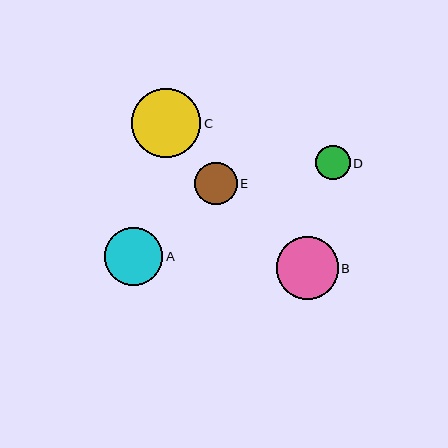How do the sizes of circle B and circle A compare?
Circle B and circle A are approximately the same size.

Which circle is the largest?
Circle C is the largest with a size of approximately 69 pixels.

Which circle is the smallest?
Circle D is the smallest with a size of approximately 35 pixels.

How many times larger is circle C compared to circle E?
Circle C is approximately 1.6 times the size of circle E.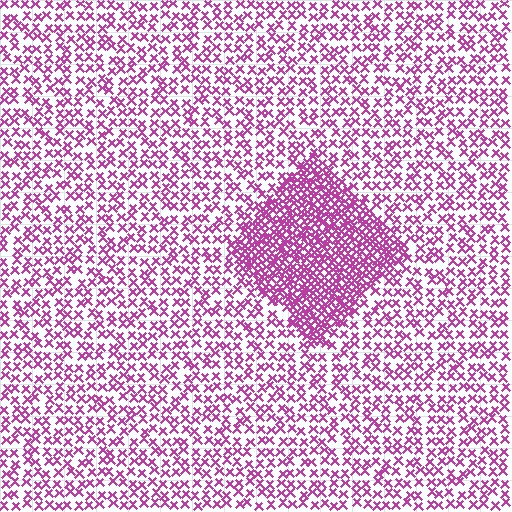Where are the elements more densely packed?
The elements are more densely packed inside the diamond boundary.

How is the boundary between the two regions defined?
The boundary is defined by a change in element density (approximately 2.4x ratio). All elements are the same color, size, and shape.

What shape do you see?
I see a diamond.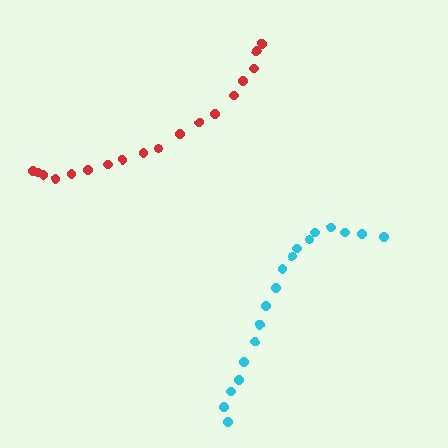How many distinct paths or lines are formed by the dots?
There are 2 distinct paths.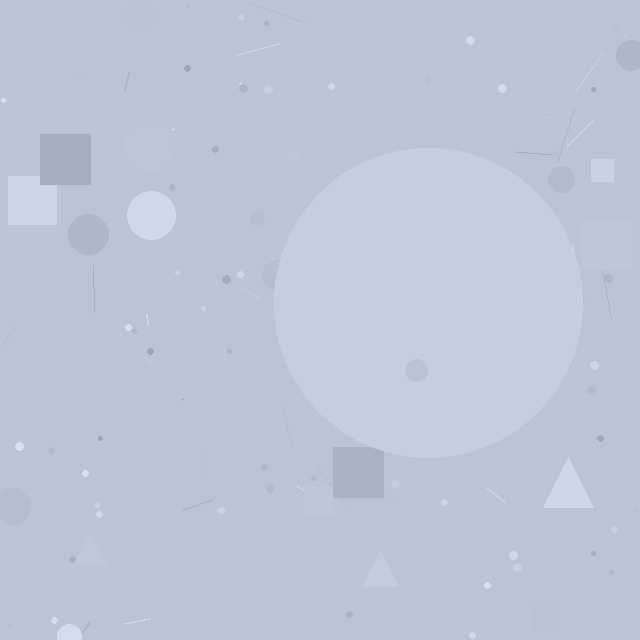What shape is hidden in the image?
A circle is hidden in the image.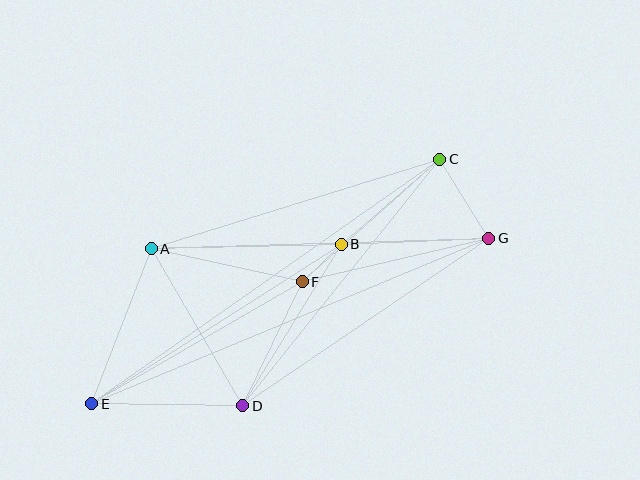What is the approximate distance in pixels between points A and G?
The distance between A and G is approximately 337 pixels.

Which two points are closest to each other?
Points B and F are closest to each other.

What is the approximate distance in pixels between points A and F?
The distance between A and F is approximately 155 pixels.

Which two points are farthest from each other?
Points E and G are farthest from each other.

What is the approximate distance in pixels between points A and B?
The distance between A and B is approximately 190 pixels.